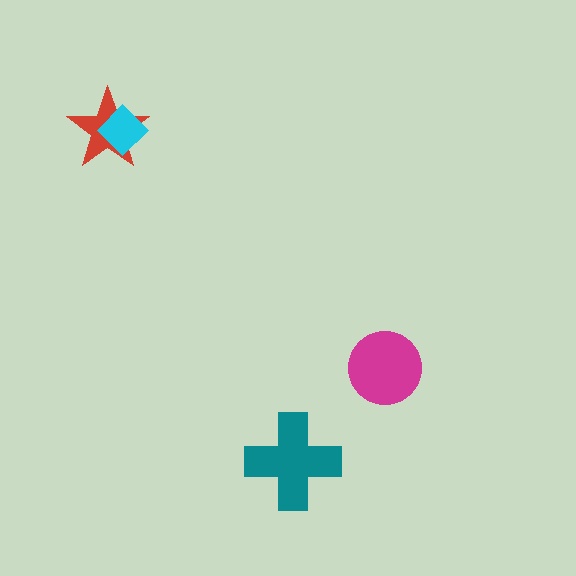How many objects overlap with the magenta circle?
0 objects overlap with the magenta circle.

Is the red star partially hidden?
Yes, it is partially covered by another shape.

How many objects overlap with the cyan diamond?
1 object overlaps with the cyan diamond.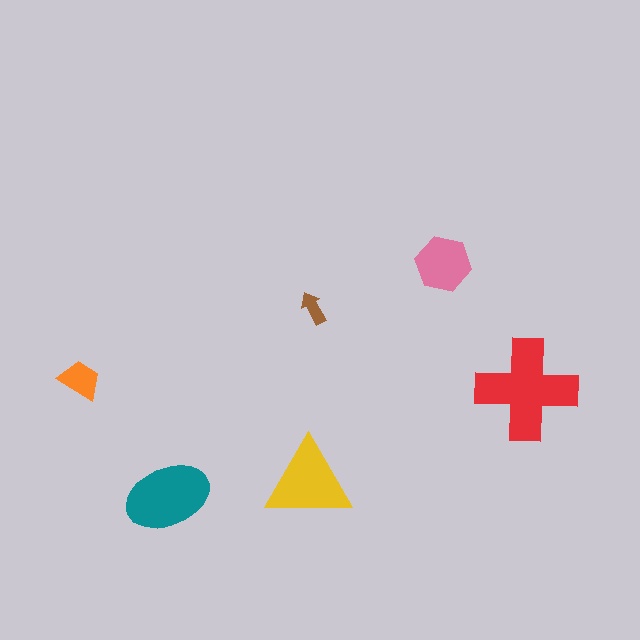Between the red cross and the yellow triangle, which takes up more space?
The red cross.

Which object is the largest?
The red cross.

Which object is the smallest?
The brown arrow.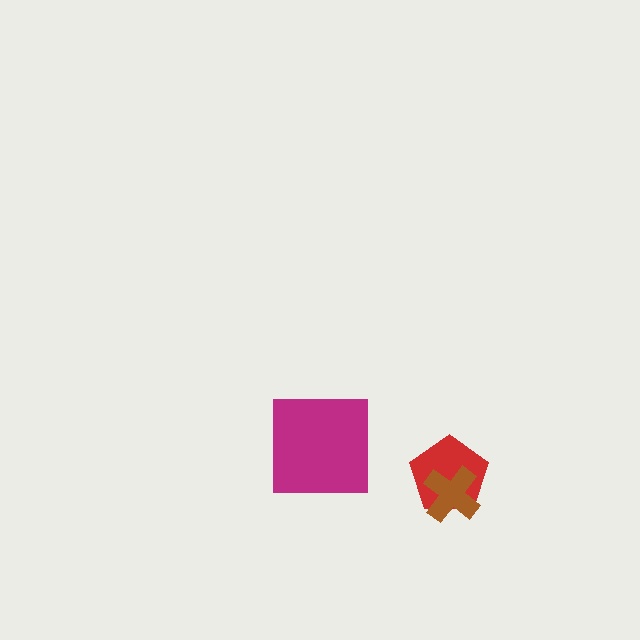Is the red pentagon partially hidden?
Yes, it is partially covered by another shape.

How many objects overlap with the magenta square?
0 objects overlap with the magenta square.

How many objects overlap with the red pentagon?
1 object overlaps with the red pentagon.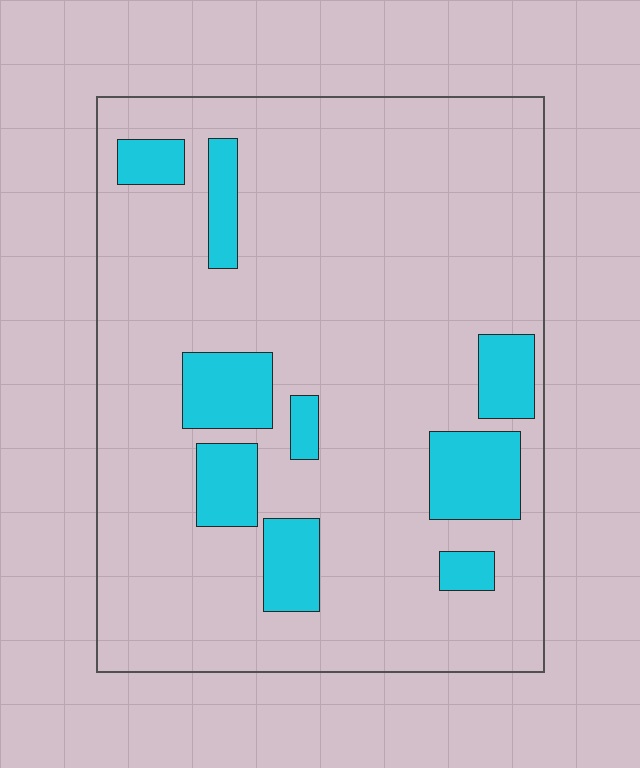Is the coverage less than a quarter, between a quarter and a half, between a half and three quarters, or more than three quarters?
Less than a quarter.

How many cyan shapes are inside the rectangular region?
9.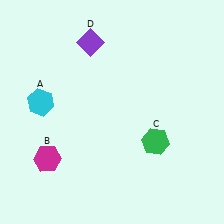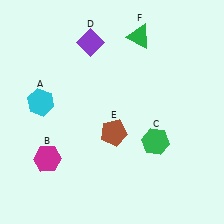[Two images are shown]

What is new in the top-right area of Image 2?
A green triangle (F) was added in the top-right area of Image 2.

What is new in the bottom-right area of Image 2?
A brown pentagon (E) was added in the bottom-right area of Image 2.